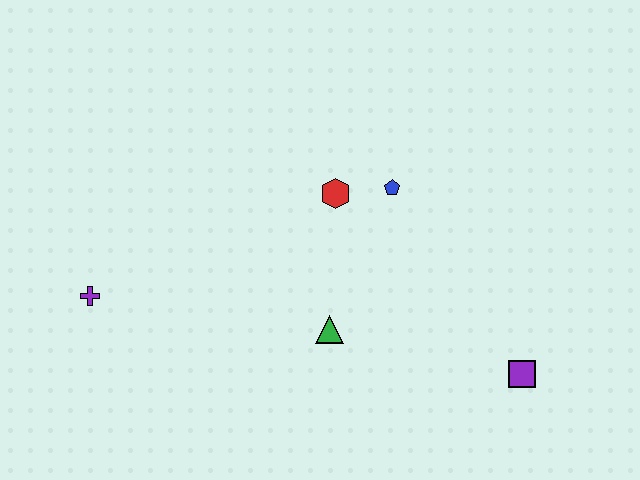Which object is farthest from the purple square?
The purple cross is farthest from the purple square.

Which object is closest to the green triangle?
The red hexagon is closest to the green triangle.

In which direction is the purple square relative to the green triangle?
The purple square is to the right of the green triangle.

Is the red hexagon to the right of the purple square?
No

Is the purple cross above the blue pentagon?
No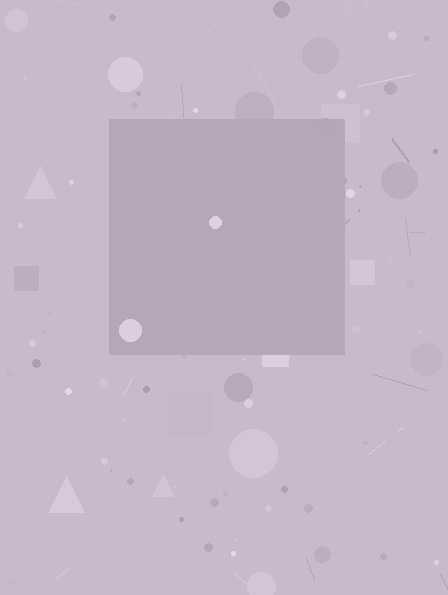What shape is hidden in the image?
A square is hidden in the image.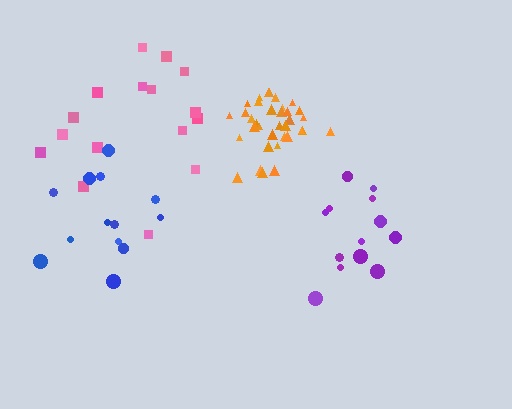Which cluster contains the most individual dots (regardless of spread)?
Orange (35).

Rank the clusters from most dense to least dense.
orange, purple, blue, pink.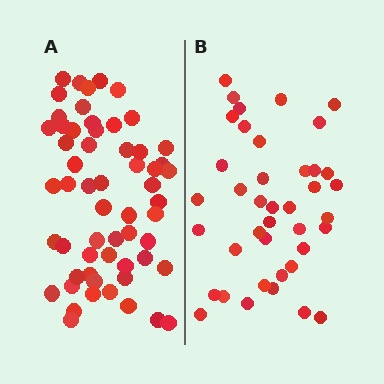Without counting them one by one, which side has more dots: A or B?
Region A (the left region) has more dots.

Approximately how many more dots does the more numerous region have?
Region A has approximately 20 more dots than region B.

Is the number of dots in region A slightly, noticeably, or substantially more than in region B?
Region A has substantially more. The ratio is roughly 1.4 to 1.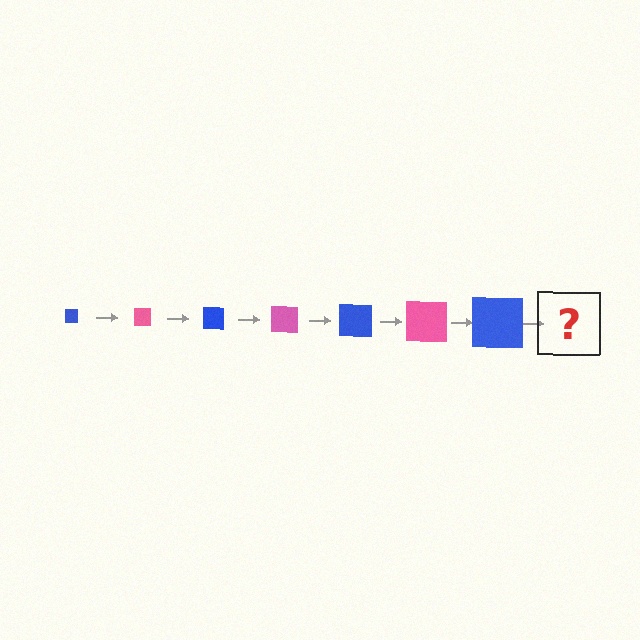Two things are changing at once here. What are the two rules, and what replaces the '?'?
The two rules are that the square grows larger each step and the color cycles through blue and pink. The '?' should be a pink square, larger than the previous one.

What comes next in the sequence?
The next element should be a pink square, larger than the previous one.